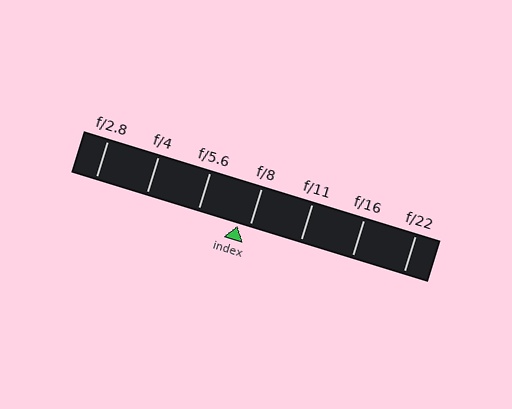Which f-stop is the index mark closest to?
The index mark is closest to f/8.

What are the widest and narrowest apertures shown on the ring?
The widest aperture shown is f/2.8 and the narrowest is f/22.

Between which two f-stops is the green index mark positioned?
The index mark is between f/5.6 and f/8.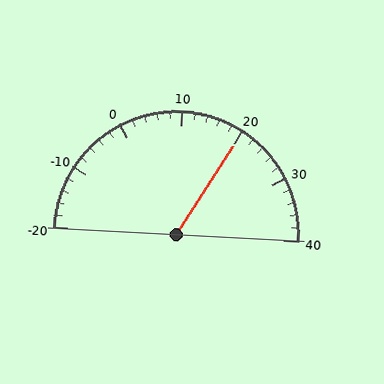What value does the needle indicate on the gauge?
The needle indicates approximately 20.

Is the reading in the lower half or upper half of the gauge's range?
The reading is in the upper half of the range (-20 to 40).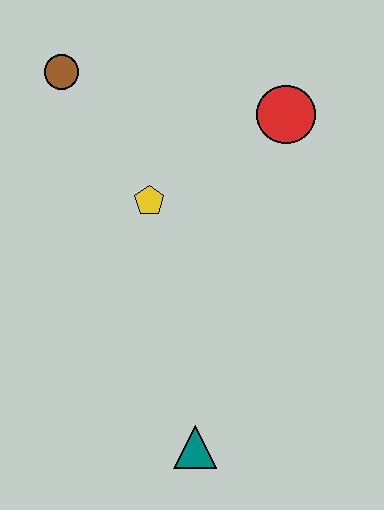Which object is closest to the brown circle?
The yellow pentagon is closest to the brown circle.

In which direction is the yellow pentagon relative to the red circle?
The yellow pentagon is to the left of the red circle.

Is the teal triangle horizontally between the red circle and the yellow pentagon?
Yes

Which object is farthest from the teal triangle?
The brown circle is farthest from the teal triangle.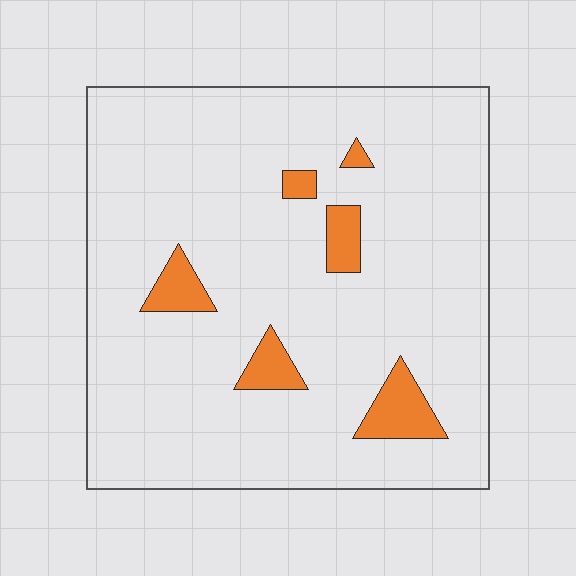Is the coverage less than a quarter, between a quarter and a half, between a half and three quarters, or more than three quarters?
Less than a quarter.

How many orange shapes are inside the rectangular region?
6.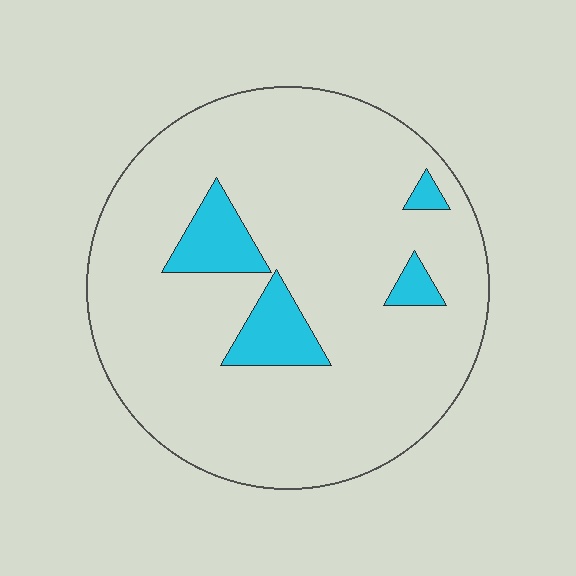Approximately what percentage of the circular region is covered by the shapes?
Approximately 10%.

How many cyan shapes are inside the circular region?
4.